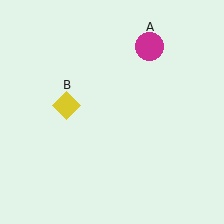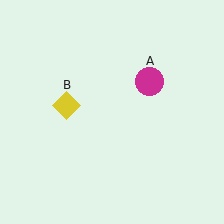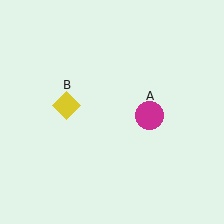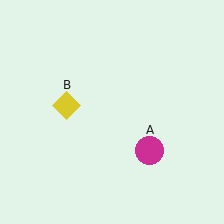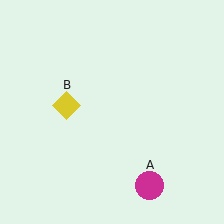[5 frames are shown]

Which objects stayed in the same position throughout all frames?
Yellow diamond (object B) remained stationary.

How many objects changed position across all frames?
1 object changed position: magenta circle (object A).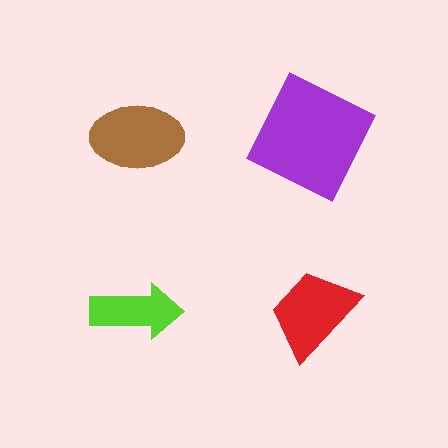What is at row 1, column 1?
A brown ellipse.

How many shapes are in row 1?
2 shapes.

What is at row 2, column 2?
A red trapezoid.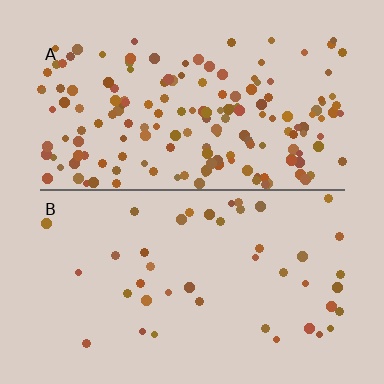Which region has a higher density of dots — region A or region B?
A (the top).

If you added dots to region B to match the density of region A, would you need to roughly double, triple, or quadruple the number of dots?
Approximately quadruple.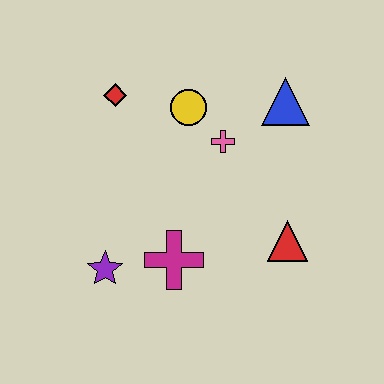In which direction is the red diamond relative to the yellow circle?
The red diamond is to the left of the yellow circle.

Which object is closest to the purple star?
The magenta cross is closest to the purple star.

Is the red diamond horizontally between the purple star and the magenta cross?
Yes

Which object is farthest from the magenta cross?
The blue triangle is farthest from the magenta cross.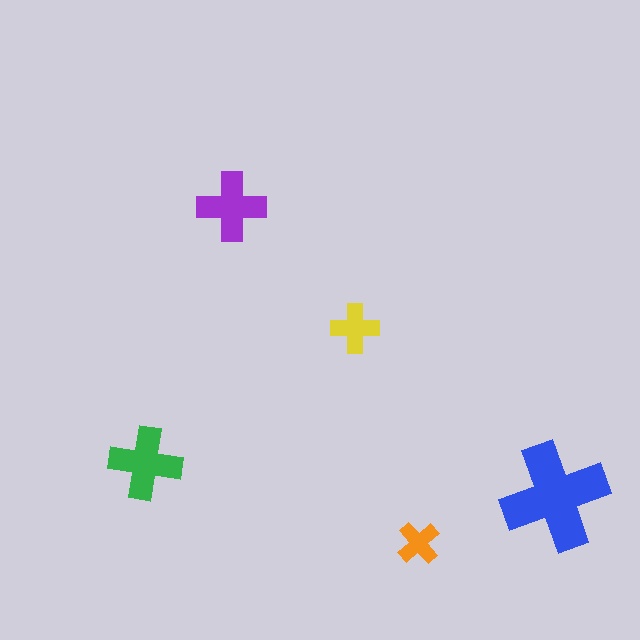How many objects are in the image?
There are 5 objects in the image.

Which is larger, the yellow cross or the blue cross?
The blue one.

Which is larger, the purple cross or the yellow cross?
The purple one.